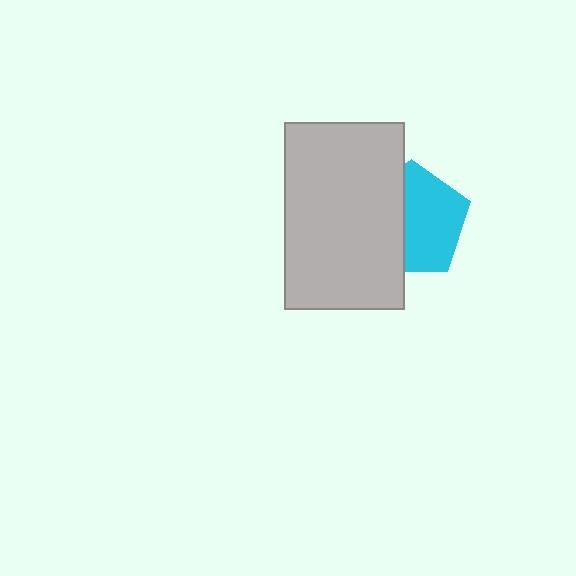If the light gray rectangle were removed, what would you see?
You would see the complete cyan pentagon.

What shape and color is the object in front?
The object in front is a light gray rectangle.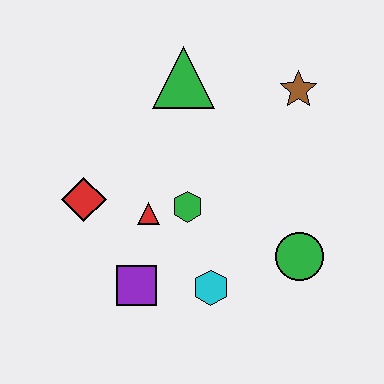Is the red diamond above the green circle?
Yes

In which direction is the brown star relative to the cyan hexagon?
The brown star is above the cyan hexagon.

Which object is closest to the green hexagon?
The red triangle is closest to the green hexagon.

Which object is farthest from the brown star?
The purple square is farthest from the brown star.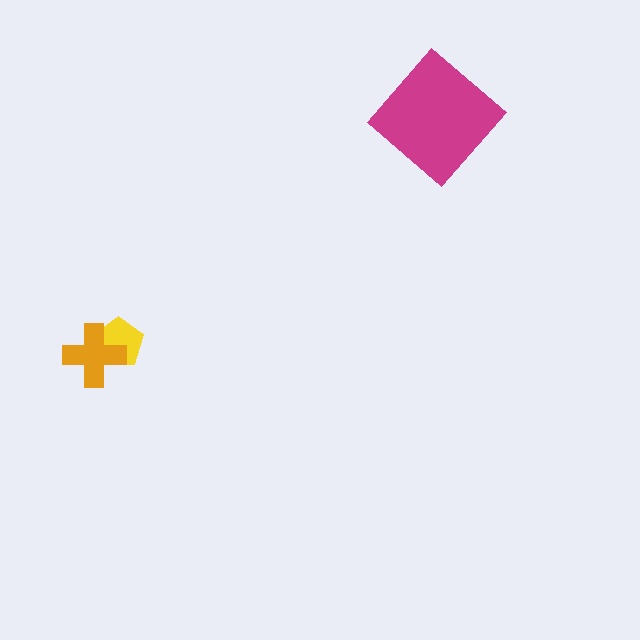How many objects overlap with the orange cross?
1 object overlaps with the orange cross.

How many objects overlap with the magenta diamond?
0 objects overlap with the magenta diamond.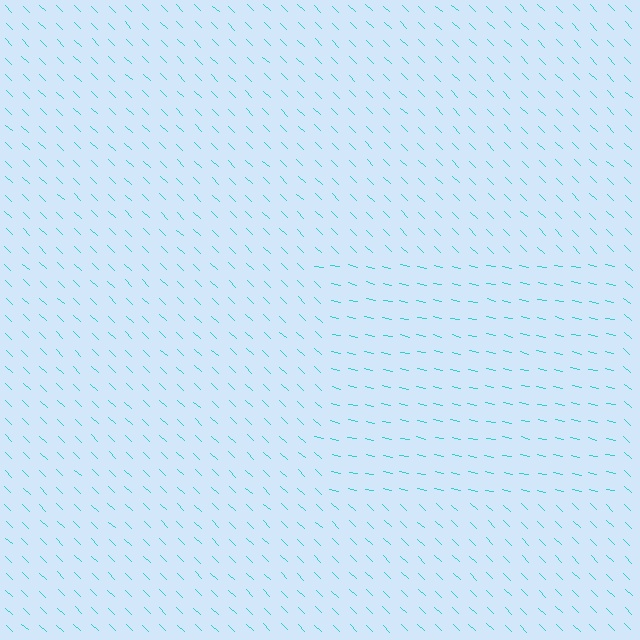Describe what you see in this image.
The image is filled with small cyan line segments. A rectangle region in the image has lines oriented differently from the surrounding lines, creating a visible texture boundary.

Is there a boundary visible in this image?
Yes, there is a texture boundary formed by a change in line orientation.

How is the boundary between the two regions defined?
The boundary is defined purely by a change in line orientation (approximately 32 degrees difference). All lines are the same color and thickness.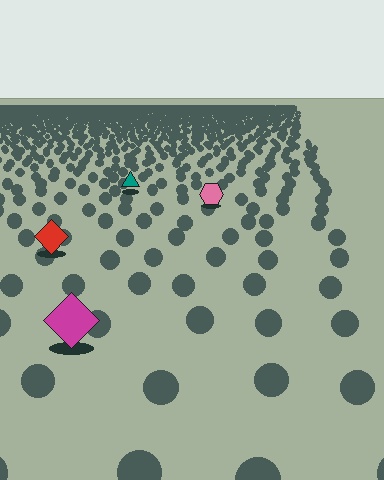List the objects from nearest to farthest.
From nearest to farthest: the magenta diamond, the red diamond, the pink hexagon, the teal triangle.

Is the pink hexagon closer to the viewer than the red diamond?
No. The red diamond is closer — you can tell from the texture gradient: the ground texture is coarser near it.